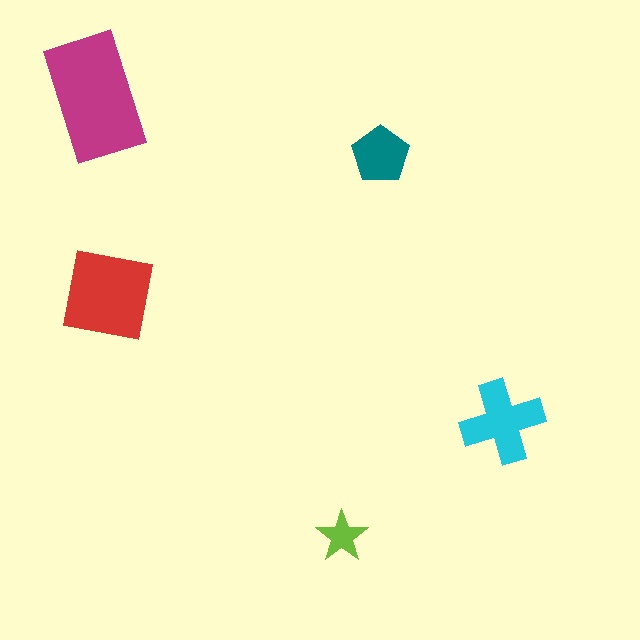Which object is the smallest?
The lime star.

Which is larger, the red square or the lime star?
The red square.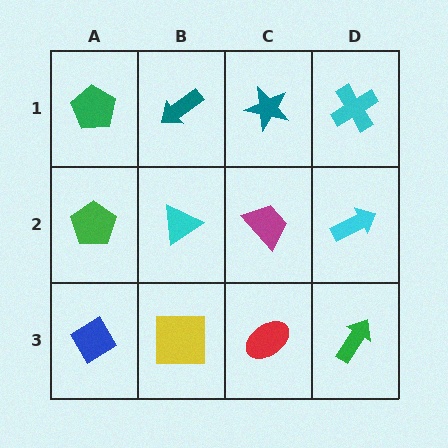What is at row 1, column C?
A teal star.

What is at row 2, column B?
A cyan triangle.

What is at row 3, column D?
A green arrow.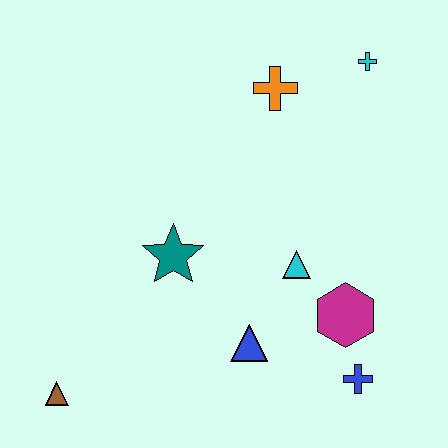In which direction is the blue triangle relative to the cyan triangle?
The blue triangle is below the cyan triangle.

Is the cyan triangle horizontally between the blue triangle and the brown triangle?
No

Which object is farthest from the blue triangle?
The cyan cross is farthest from the blue triangle.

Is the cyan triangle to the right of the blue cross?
No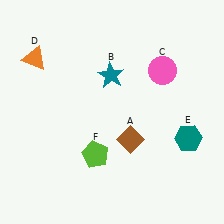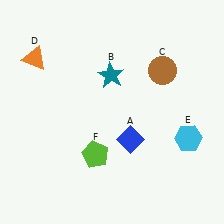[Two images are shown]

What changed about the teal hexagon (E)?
In Image 1, E is teal. In Image 2, it changed to cyan.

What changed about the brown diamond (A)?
In Image 1, A is brown. In Image 2, it changed to blue.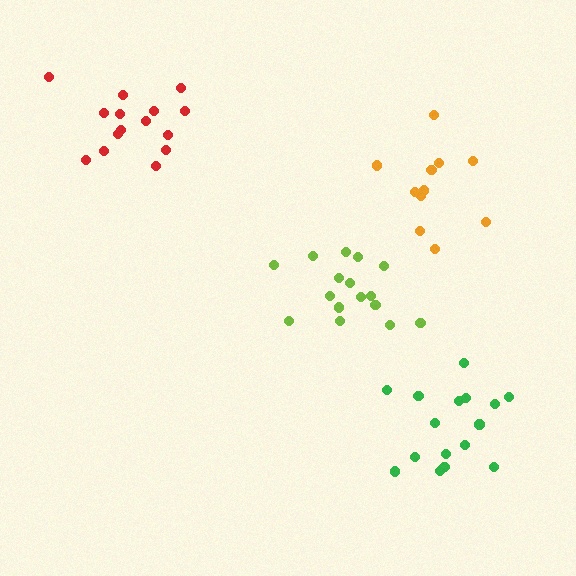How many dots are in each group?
Group 1: 16 dots, Group 2: 15 dots, Group 3: 11 dots, Group 4: 16 dots (58 total).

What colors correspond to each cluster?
The clusters are colored: lime, red, orange, green.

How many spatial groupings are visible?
There are 4 spatial groupings.